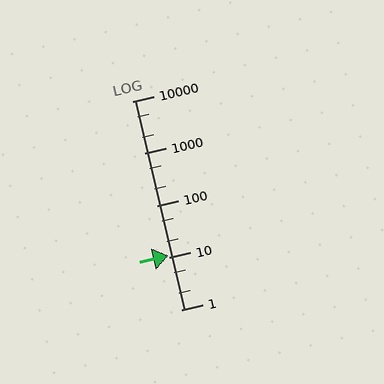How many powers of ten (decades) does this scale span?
The scale spans 4 decades, from 1 to 10000.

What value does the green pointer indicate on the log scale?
The pointer indicates approximately 11.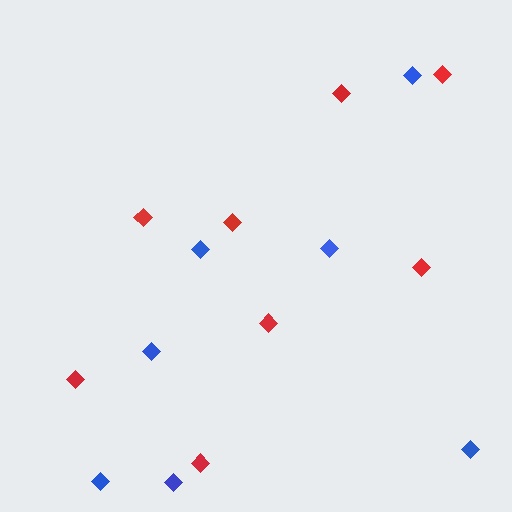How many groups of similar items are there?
There are 2 groups: one group of blue diamonds (7) and one group of red diamonds (8).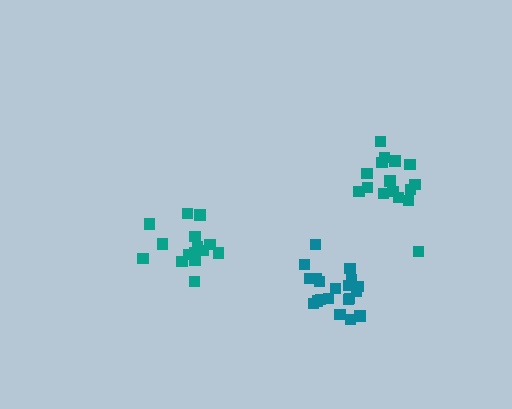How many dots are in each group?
Group 1: 15 dots, Group 2: 16 dots, Group 3: 20 dots (51 total).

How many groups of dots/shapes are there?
There are 3 groups.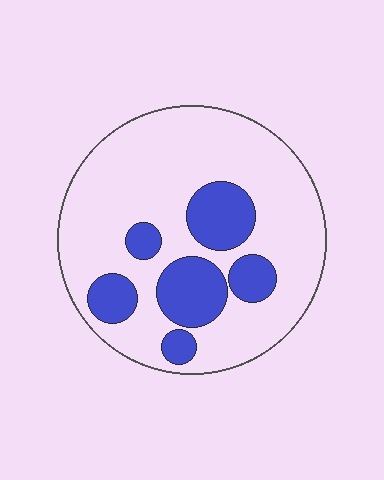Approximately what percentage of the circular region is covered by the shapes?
Approximately 25%.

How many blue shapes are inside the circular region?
6.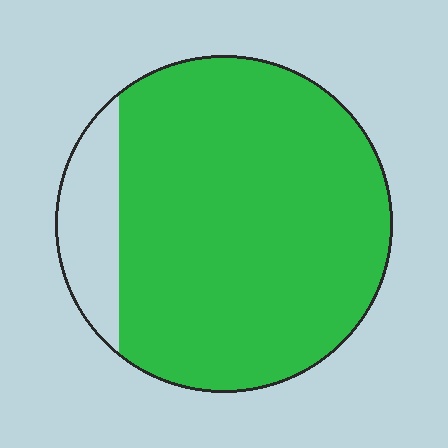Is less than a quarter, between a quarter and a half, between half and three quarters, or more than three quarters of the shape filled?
More than three quarters.